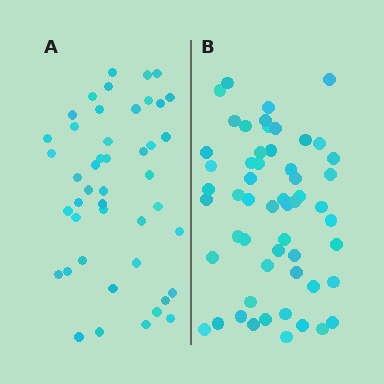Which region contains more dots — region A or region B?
Region B (the right region) has more dots.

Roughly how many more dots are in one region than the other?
Region B has roughly 10 or so more dots than region A.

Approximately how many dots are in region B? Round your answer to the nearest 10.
About 60 dots. (The exact count is 55, which rounds to 60.)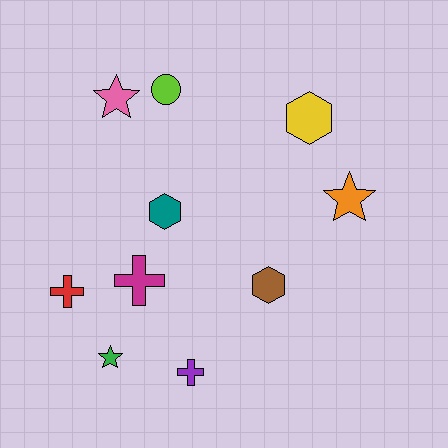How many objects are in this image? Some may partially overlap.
There are 10 objects.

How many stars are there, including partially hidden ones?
There are 3 stars.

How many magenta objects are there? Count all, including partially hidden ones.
There is 1 magenta object.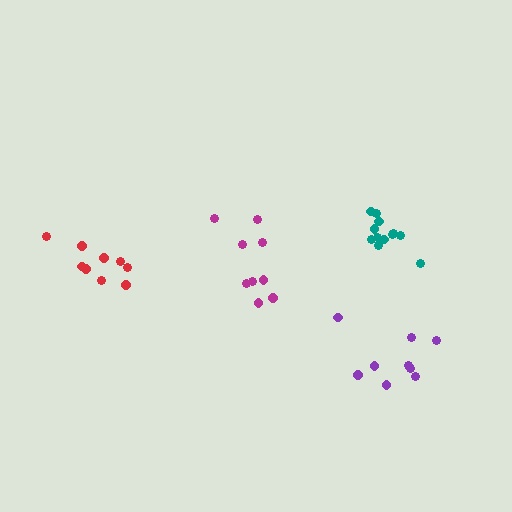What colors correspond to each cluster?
The clusters are colored: red, teal, purple, magenta.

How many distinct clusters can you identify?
There are 4 distinct clusters.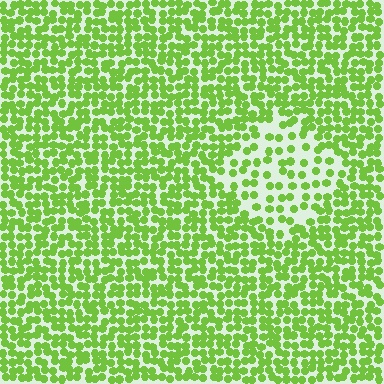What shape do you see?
I see a diamond.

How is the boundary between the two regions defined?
The boundary is defined by a change in element density (approximately 2.1x ratio). All elements are the same color, size, and shape.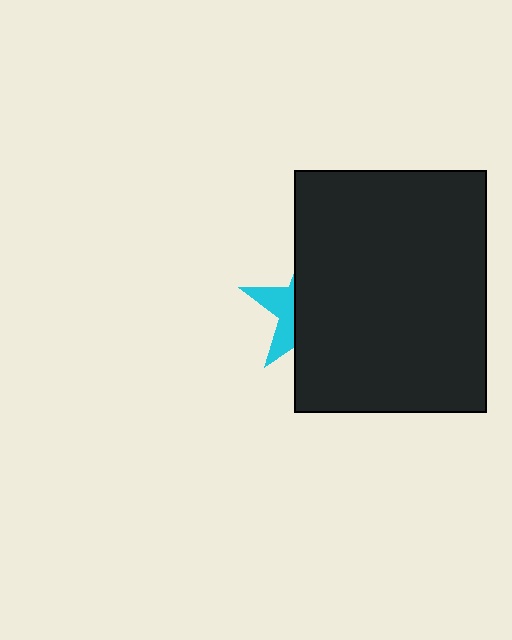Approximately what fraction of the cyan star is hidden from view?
Roughly 69% of the cyan star is hidden behind the black rectangle.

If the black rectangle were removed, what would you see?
You would see the complete cyan star.